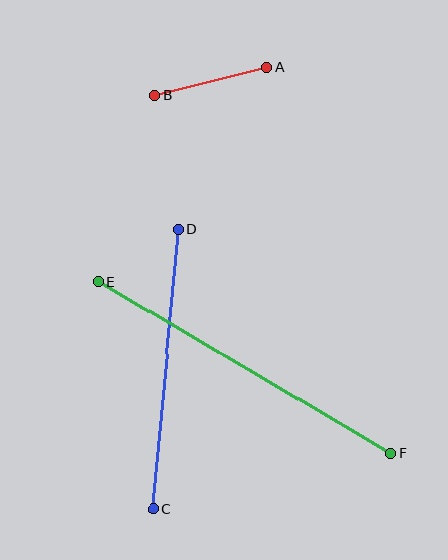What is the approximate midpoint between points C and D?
The midpoint is at approximately (165, 370) pixels.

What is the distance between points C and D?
The distance is approximately 281 pixels.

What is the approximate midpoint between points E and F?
The midpoint is at approximately (245, 367) pixels.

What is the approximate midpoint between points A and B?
The midpoint is at approximately (210, 81) pixels.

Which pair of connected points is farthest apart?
Points E and F are farthest apart.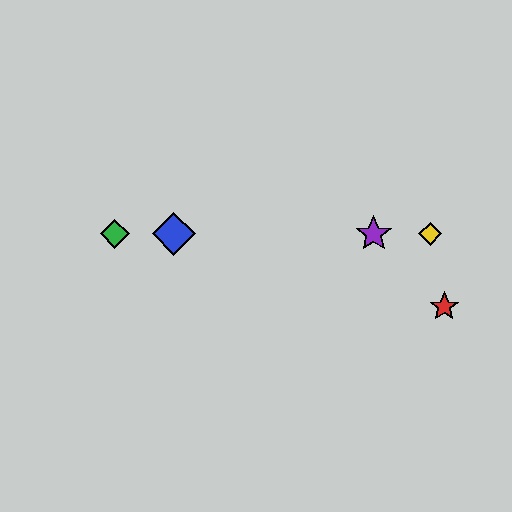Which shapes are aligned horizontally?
The blue diamond, the green diamond, the yellow diamond, the purple star are aligned horizontally.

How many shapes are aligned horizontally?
4 shapes (the blue diamond, the green diamond, the yellow diamond, the purple star) are aligned horizontally.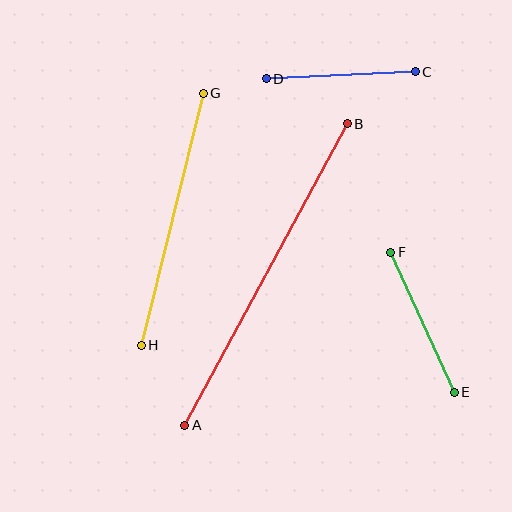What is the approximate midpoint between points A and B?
The midpoint is at approximately (266, 275) pixels.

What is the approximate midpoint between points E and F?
The midpoint is at approximately (423, 322) pixels.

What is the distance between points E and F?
The distance is approximately 154 pixels.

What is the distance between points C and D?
The distance is approximately 149 pixels.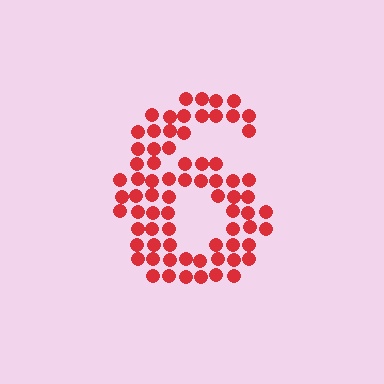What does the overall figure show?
The overall figure shows the digit 6.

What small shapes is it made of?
It is made of small circles.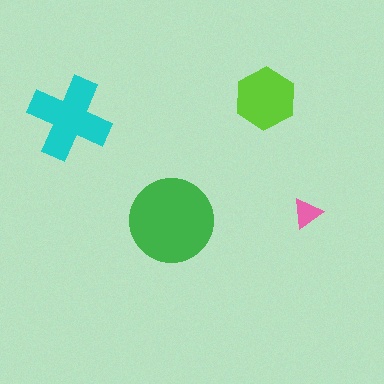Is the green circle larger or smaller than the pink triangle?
Larger.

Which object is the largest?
The green circle.